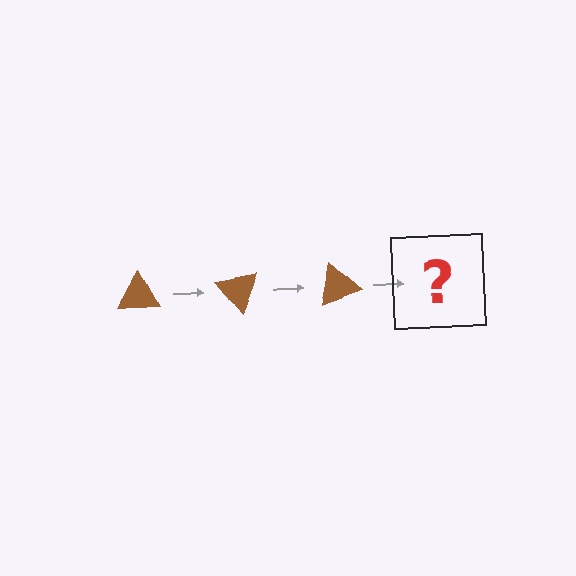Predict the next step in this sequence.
The next step is a brown triangle rotated 150 degrees.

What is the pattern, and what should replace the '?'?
The pattern is that the triangle rotates 50 degrees each step. The '?' should be a brown triangle rotated 150 degrees.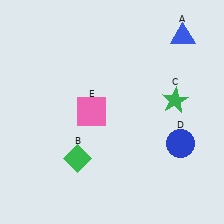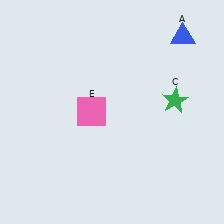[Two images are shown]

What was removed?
The blue circle (D), the green diamond (B) were removed in Image 2.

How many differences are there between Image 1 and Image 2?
There are 2 differences between the two images.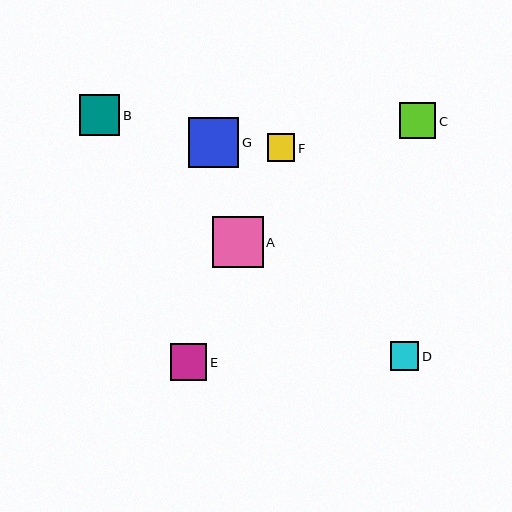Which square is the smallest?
Square F is the smallest with a size of approximately 27 pixels.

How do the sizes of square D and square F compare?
Square D and square F are approximately the same size.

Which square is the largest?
Square A is the largest with a size of approximately 51 pixels.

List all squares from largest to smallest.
From largest to smallest: A, G, B, E, C, D, F.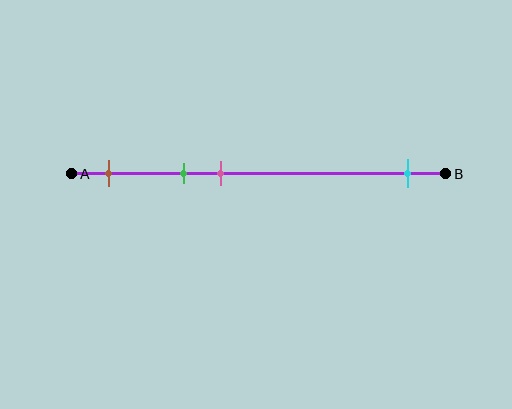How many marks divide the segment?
There are 4 marks dividing the segment.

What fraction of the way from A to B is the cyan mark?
The cyan mark is approximately 90% (0.9) of the way from A to B.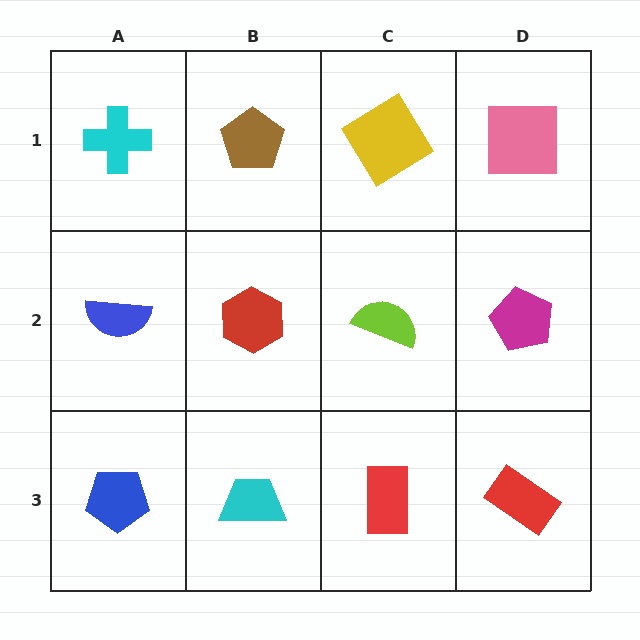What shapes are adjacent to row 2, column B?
A brown pentagon (row 1, column B), a cyan trapezoid (row 3, column B), a blue semicircle (row 2, column A), a lime semicircle (row 2, column C).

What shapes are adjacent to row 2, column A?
A cyan cross (row 1, column A), a blue pentagon (row 3, column A), a red hexagon (row 2, column B).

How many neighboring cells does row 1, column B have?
3.